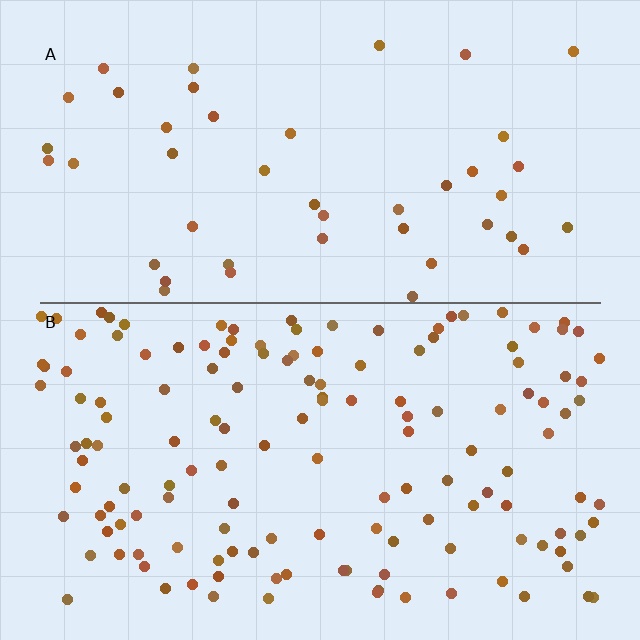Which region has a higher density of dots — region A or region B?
B (the bottom).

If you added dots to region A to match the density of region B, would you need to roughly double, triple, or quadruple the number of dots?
Approximately triple.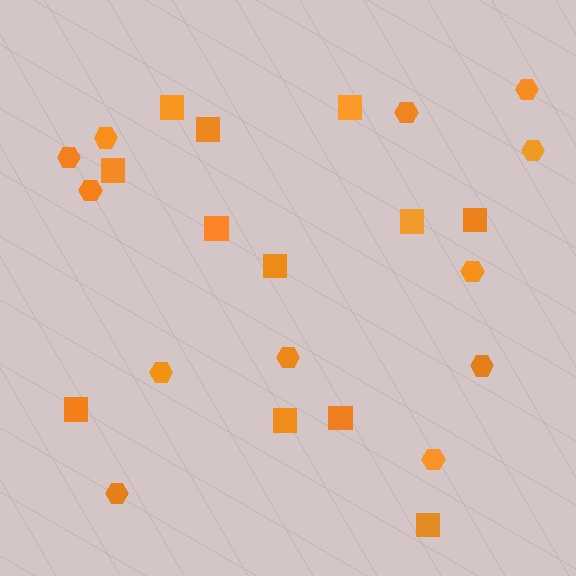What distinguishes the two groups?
There are 2 groups: one group of hexagons (12) and one group of squares (12).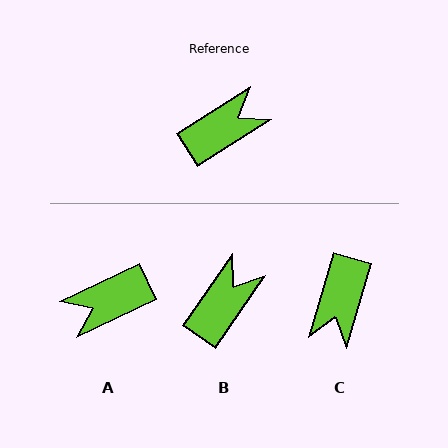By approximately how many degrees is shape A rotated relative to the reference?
Approximately 173 degrees counter-clockwise.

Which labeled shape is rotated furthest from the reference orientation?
A, about 173 degrees away.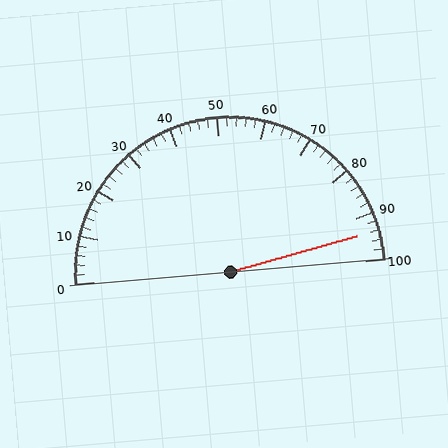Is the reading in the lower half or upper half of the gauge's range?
The reading is in the upper half of the range (0 to 100).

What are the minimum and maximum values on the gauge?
The gauge ranges from 0 to 100.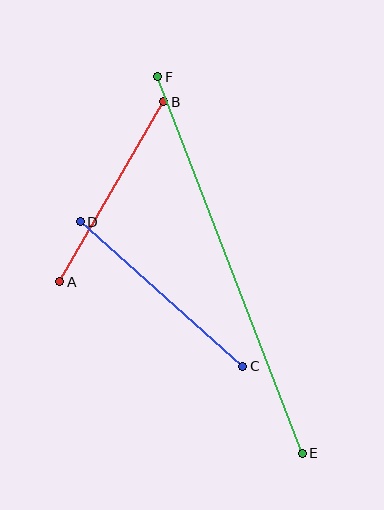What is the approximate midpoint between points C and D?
The midpoint is at approximately (162, 294) pixels.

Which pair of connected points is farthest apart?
Points E and F are farthest apart.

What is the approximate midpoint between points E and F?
The midpoint is at approximately (230, 265) pixels.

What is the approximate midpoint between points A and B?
The midpoint is at approximately (112, 192) pixels.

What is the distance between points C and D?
The distance is approximately 217 pixels.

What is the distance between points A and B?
The distance is approximately 208 pixels.